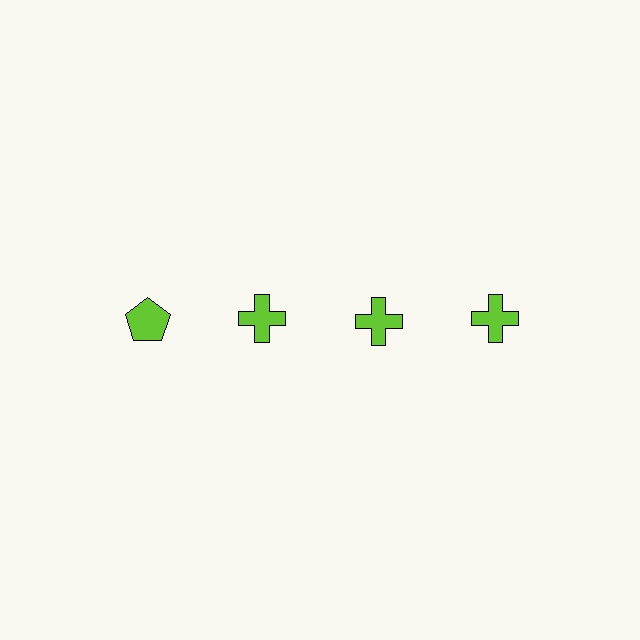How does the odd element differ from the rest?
It has a different shape: pentagon instead of cross.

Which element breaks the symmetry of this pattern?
The lime pentagon in the top row, leftmost column breaks the symmetry. All other shapes are lime crosses.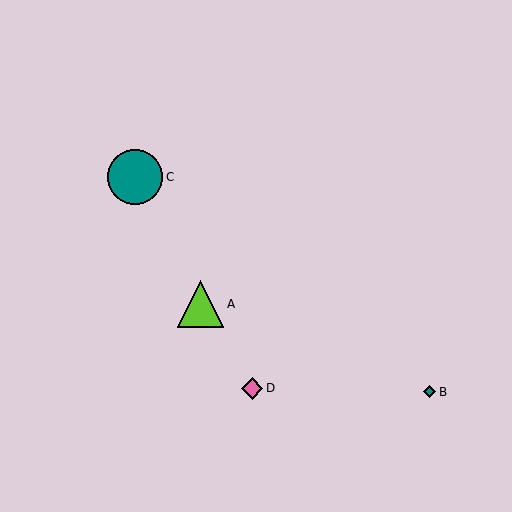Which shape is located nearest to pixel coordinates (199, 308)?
The lime triangle (labeled A) at (200, 304) is nearest to that location.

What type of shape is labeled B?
Shape B is a teal diamond.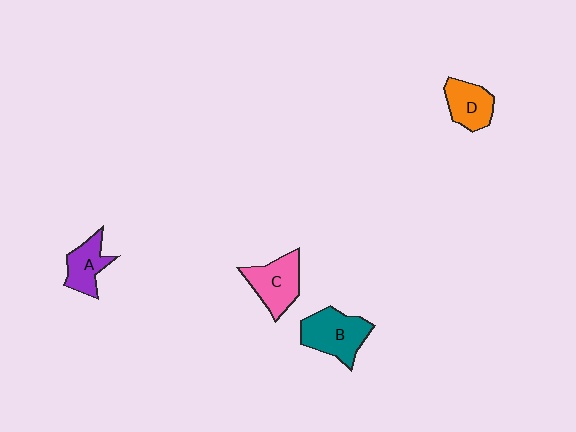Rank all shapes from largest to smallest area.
From largest to smallest: B (teal), C (pink), D (orange), A (purple).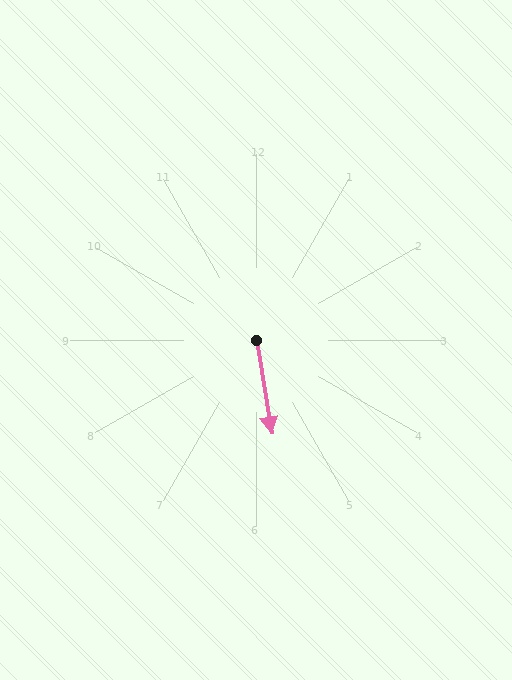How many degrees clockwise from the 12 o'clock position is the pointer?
Approximately 171 degrees.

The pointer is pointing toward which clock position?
Roughly 6 o'clock.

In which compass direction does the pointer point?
South.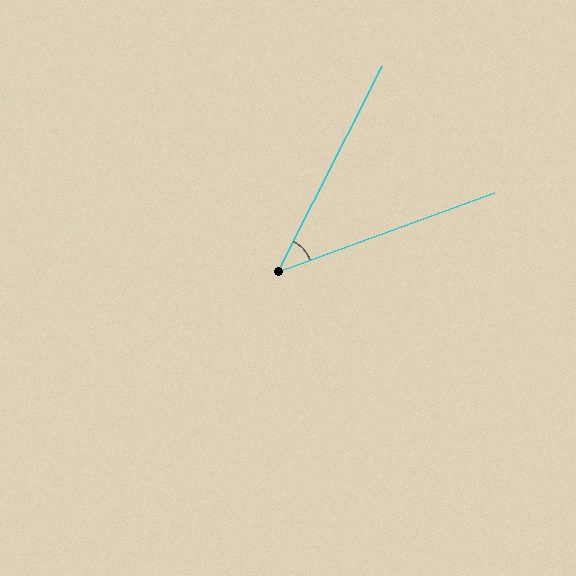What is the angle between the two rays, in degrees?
Approximately 43 degrees.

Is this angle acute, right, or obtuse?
It is acute.